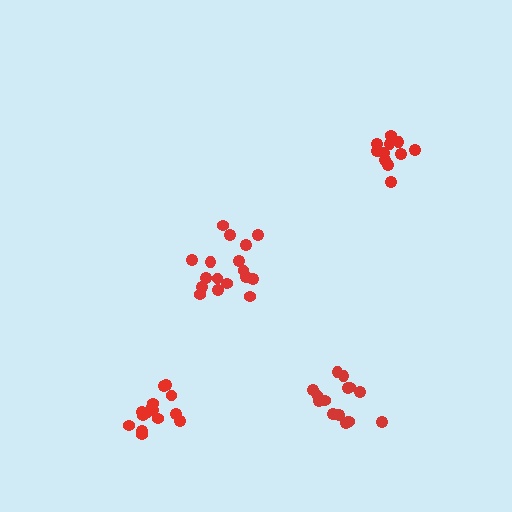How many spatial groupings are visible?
There are 4 spatial groupings.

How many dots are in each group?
Group 1: 15 dots, Group 2: 15 dots, Group 3: 12 dots, Group 4: 17 dots (59 total).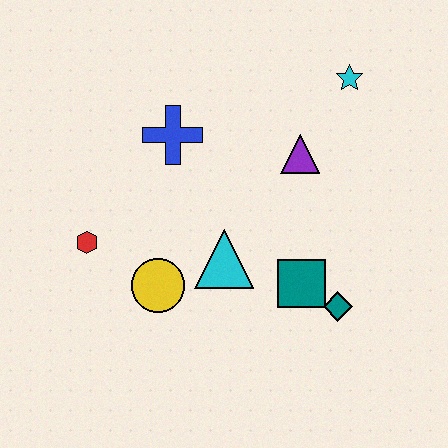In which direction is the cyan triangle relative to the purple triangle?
The cyan triangle is below the purple triangle.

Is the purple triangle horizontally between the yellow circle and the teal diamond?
Yes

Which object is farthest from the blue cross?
The teal diamond is farthest from the blue cross.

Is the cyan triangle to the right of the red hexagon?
Yes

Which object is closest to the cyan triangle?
The yellow circle is closest to the cyan triangle.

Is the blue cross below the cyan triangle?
No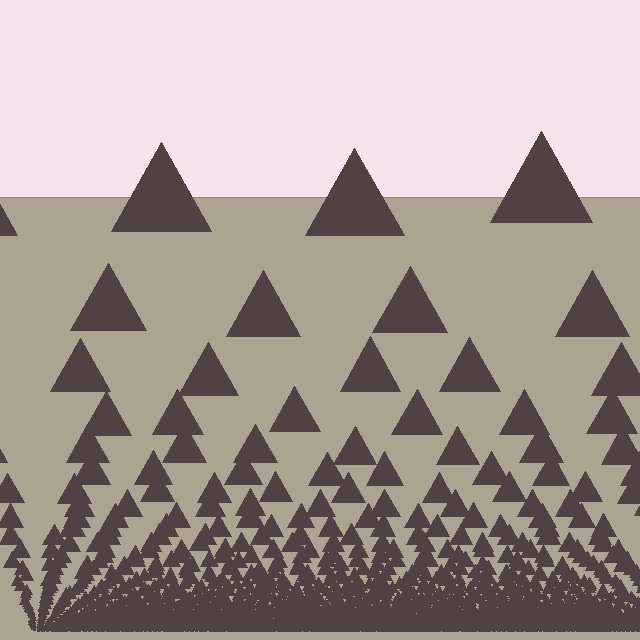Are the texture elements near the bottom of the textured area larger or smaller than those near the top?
Smaller. The gradient is inverted — elements near the bottom are smaller and denser.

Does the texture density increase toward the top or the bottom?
Density increases toward the bottom.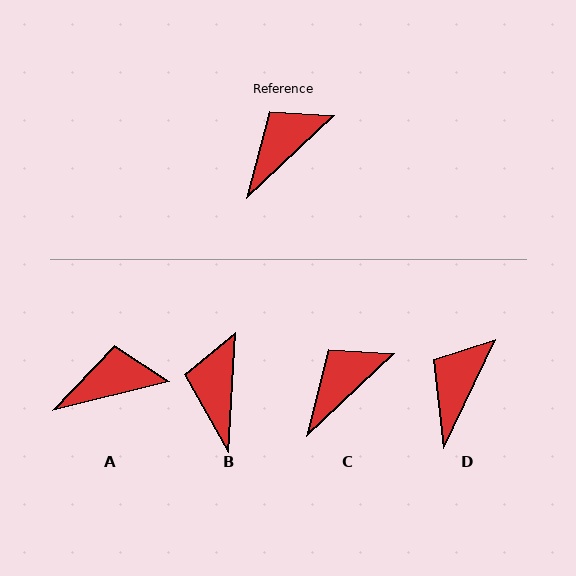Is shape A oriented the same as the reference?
No, it is off by about 29 degrees.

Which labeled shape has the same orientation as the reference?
C.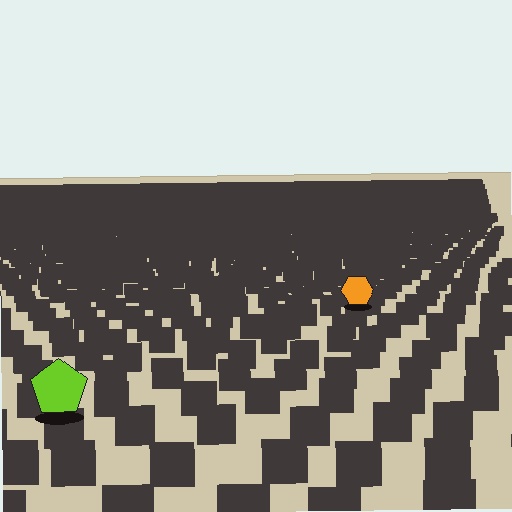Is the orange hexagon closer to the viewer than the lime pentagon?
No. The lime pentagon is closer — you can tell from the texture gradient: the ground texture is coarser near it.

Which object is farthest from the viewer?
The orange hexagon is farthest from the viewer. It appears smaller and the ground texture around it is denser.